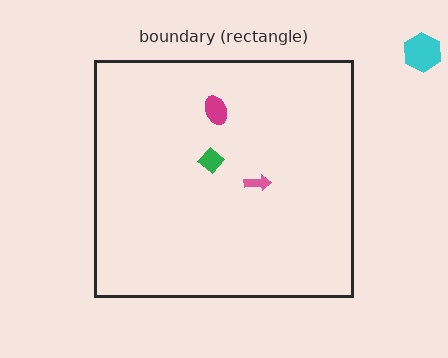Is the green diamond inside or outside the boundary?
Inside.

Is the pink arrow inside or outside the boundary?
Inside.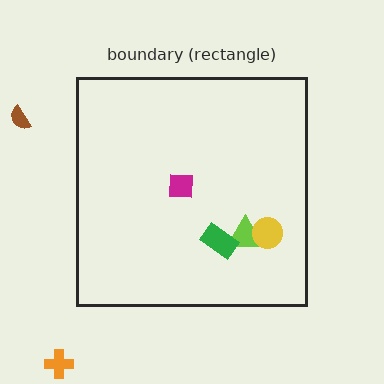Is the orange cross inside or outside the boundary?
Outside.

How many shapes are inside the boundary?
4 inside, 2 outside.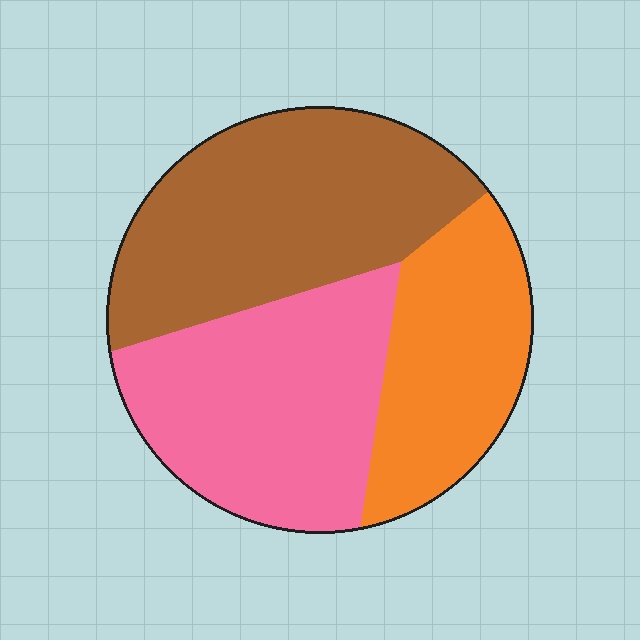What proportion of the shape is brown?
Brown covers 39% of the shape.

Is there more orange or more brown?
Brown.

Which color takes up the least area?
Orange, at roughly 25%.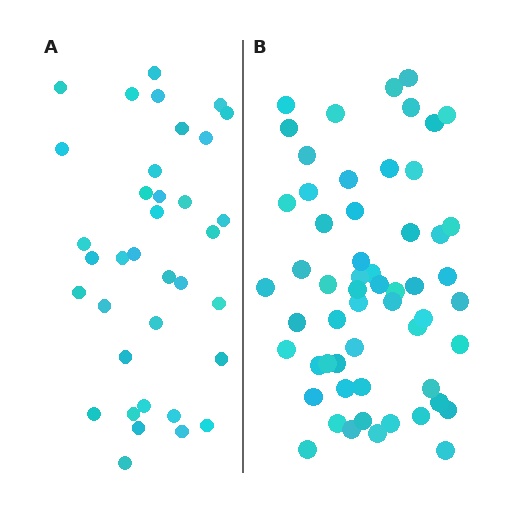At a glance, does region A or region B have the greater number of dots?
Region B (the right region) has more dots.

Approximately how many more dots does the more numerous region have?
Region B has approximately 20 more dots than region A.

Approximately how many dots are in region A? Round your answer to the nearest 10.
About 40 dots. (The exact count is 36, which rounds to 40.)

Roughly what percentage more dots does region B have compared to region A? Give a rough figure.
About 60% more.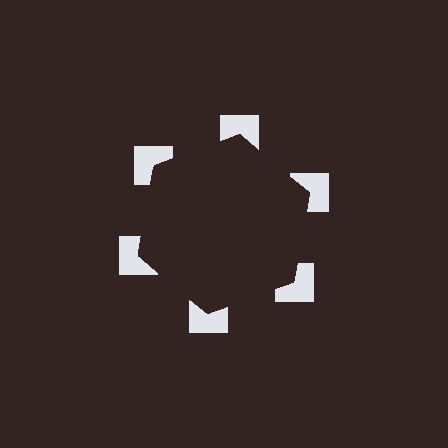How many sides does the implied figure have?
6 sides.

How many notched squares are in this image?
There are 6 — one at each vertex of the illusory hexagon.